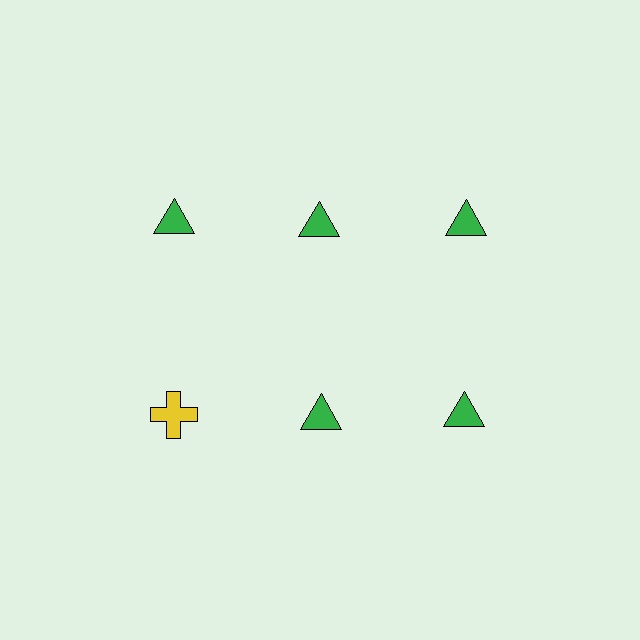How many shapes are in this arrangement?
There are 6 shapes arranged in a grid pattern.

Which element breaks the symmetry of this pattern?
The yellow cross in the second row, leftmost column breaks the symmetry. All other shapes are green triangles.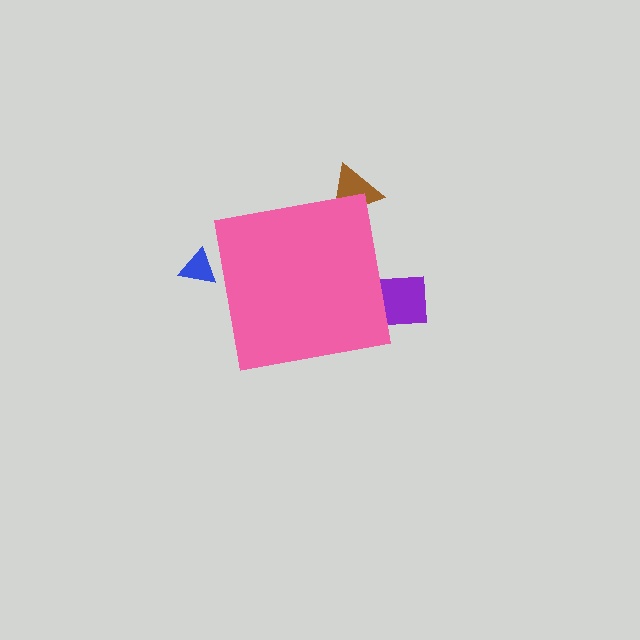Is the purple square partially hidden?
Yes, the purple square is partially hidden behind the pink square.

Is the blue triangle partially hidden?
Yes, the blue triangle is partially hidden behind the pink square.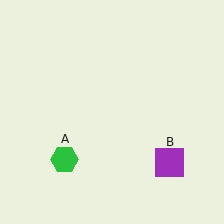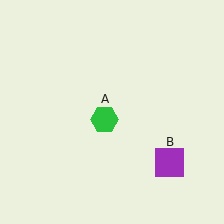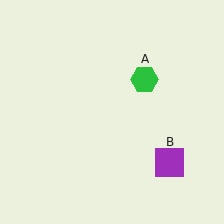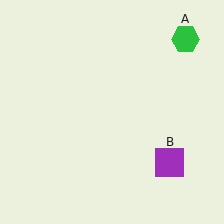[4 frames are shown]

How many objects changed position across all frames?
1 object changed position: green hexagon (object A).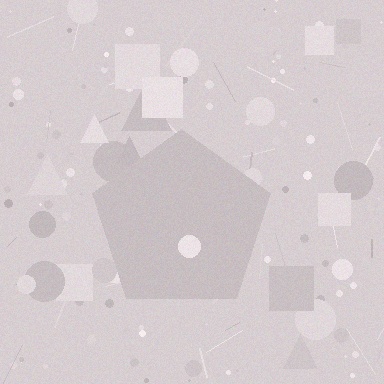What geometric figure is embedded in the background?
A pentagon is embedded in the background.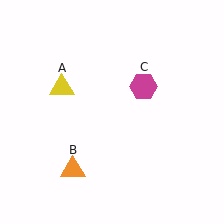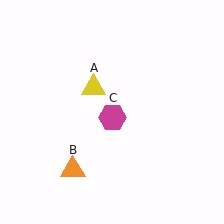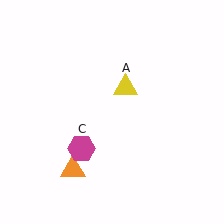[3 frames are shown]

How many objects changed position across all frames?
2 objects changed position: yellow triangle (object A), magenta hexagon (object C).